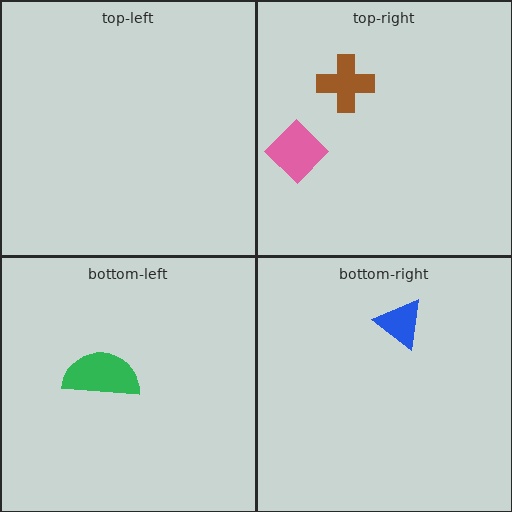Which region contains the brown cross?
The top-right region.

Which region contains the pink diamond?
The top-right region.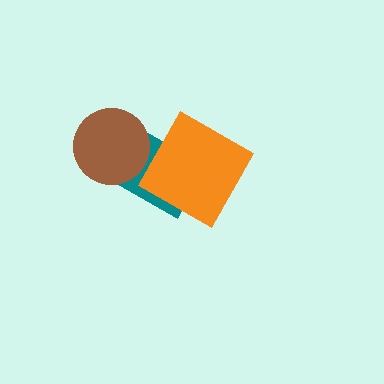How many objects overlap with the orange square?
1 object overlaps with the orange square.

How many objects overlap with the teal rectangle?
2 objects overlap with the teal rectangle.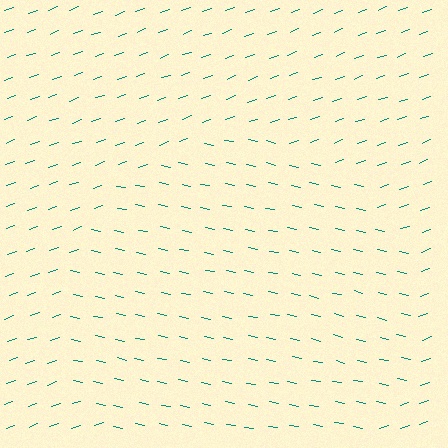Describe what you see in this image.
The image is filled with small teal line segments. A circle region in the image has lines oriented differently from the surrounding lines, creating a visible texture boundary.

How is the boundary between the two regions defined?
The boundary is defined purely by a change in line orientation (approximately 31 degrees difference). All lines are the same color and thickness.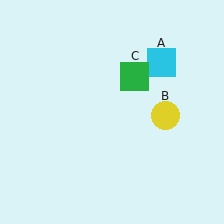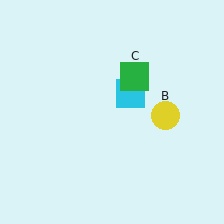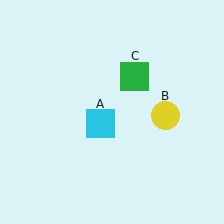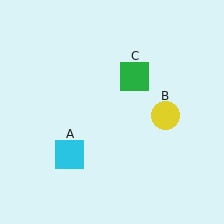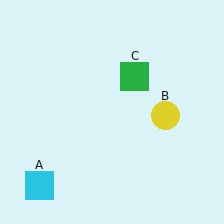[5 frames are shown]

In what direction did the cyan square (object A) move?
The cyan square (object A) moved down and to the left.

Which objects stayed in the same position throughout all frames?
Yellow circle (object B) and green square (object C) remained stationary.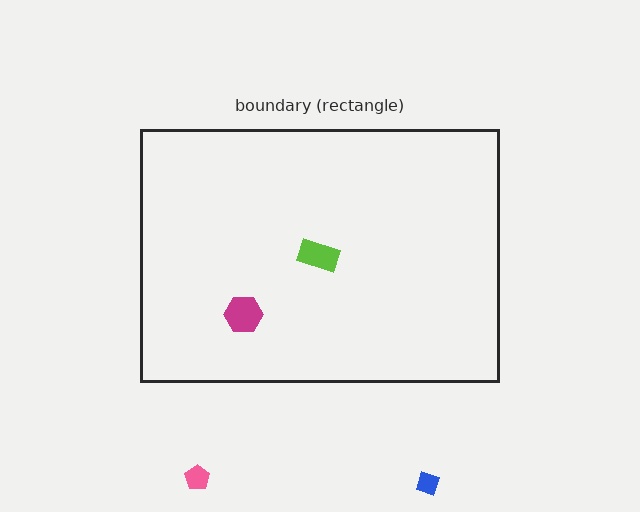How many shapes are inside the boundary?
2 inside, 2 outside.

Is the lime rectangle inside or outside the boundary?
Inside.